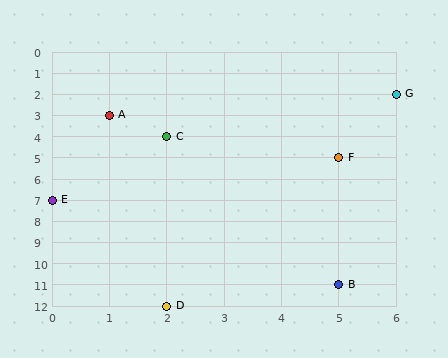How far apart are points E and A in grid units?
Points E and A are 1 column and 4 rows apart (about 4.1 grid units diagonally).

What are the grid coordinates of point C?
Point C is at grid coordinates (2, 4).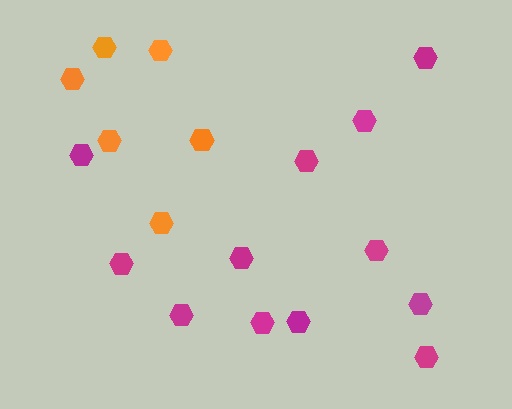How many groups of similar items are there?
There are 2 groups: one group of magenta hexagons (12) and one group of orange hexagons (6).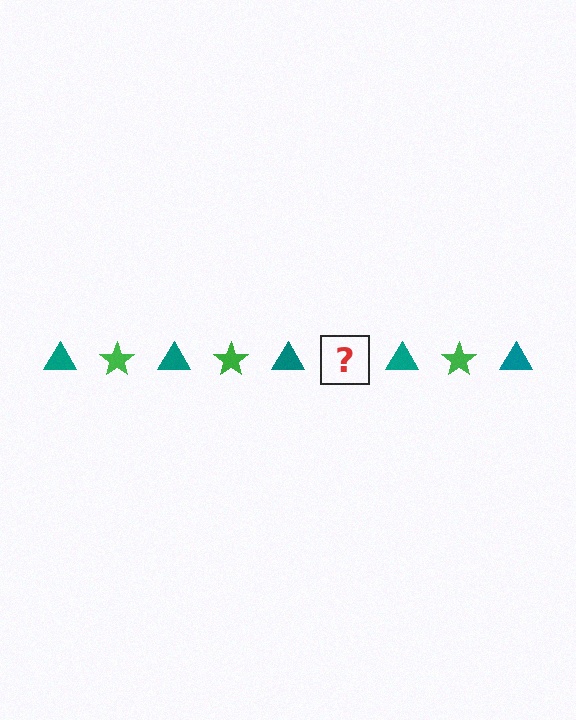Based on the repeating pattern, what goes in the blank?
The blank should be a green star.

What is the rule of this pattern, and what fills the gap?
The rule is that the pattern alternates between teal triangle and green star. The gap should be filled with a green star.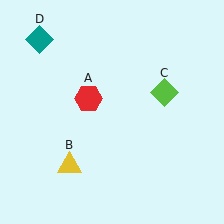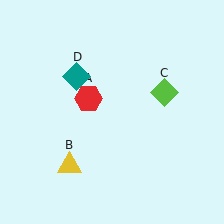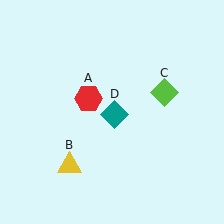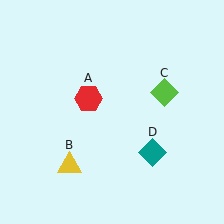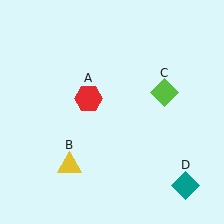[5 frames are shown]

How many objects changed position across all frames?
1 object changed position: teal diamond (object D).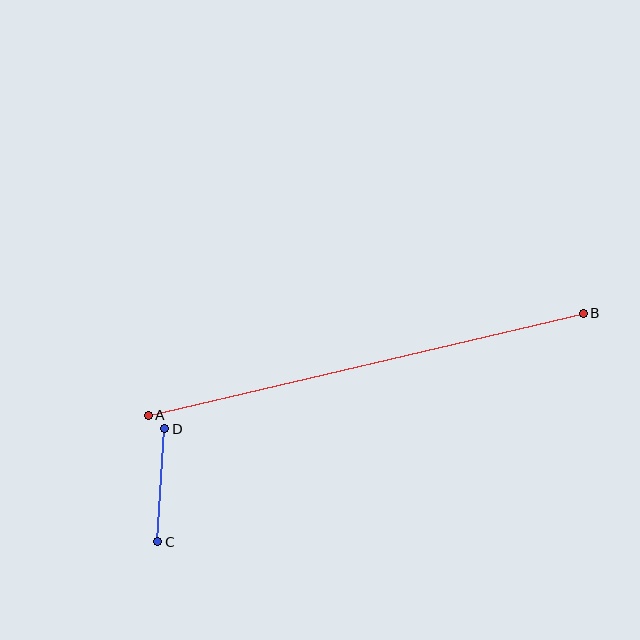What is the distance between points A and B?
The distance is approximately 446 pixels.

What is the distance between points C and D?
The distance is approximately 113 pixels.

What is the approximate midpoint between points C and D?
The midpoint is at approximately (161, 485) pixels.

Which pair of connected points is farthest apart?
Points A and B are farthest apart.